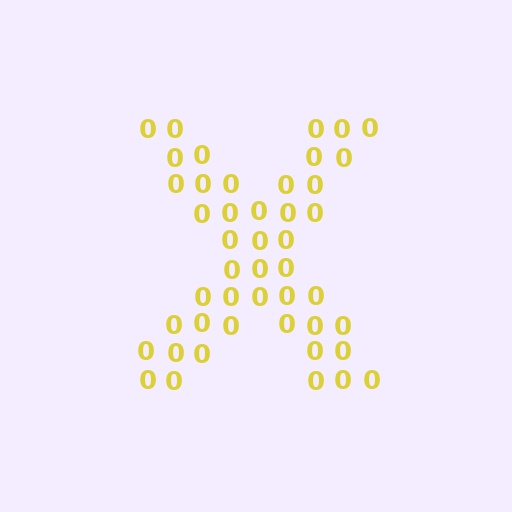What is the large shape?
The large shape is the letter X.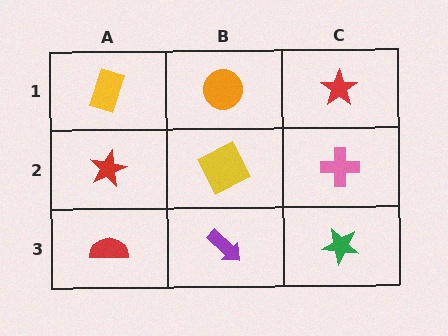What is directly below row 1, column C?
A pink cross.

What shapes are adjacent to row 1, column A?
A red star (row 2, column A), an orange circle (row 1, column B).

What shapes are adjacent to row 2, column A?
A yellow rectangle (row 1, column A), a red semicircle (row 3, column A), a yellow square (row 2, column B).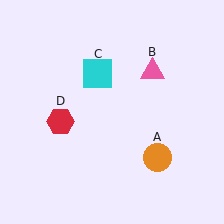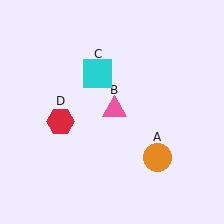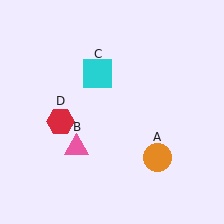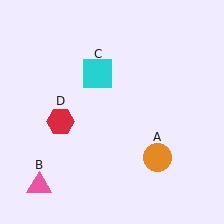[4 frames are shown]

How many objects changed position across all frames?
1 object changed position: pink triangle (object B).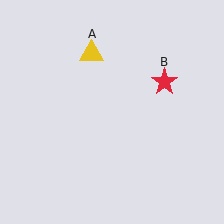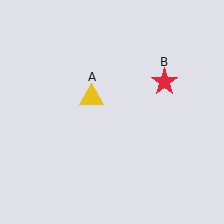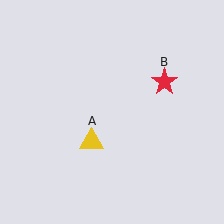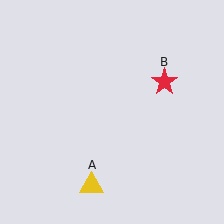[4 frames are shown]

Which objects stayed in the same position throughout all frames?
Red star (object B) remained stationary.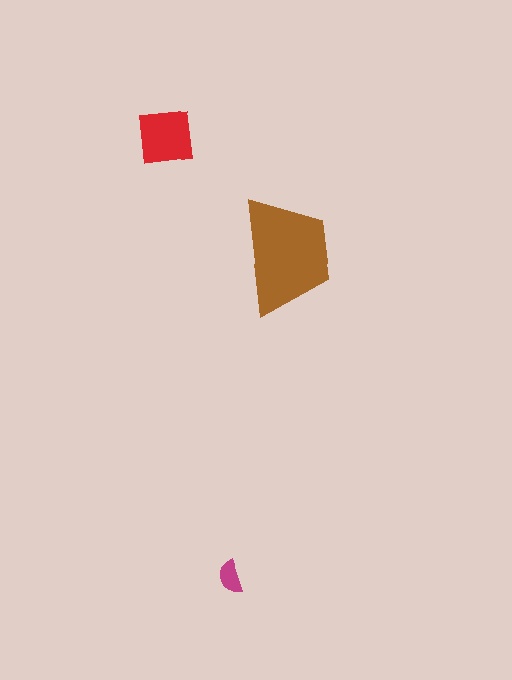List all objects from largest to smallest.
The brown trapezoid, the red square, the magenta semicircle.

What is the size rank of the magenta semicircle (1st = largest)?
3rd.